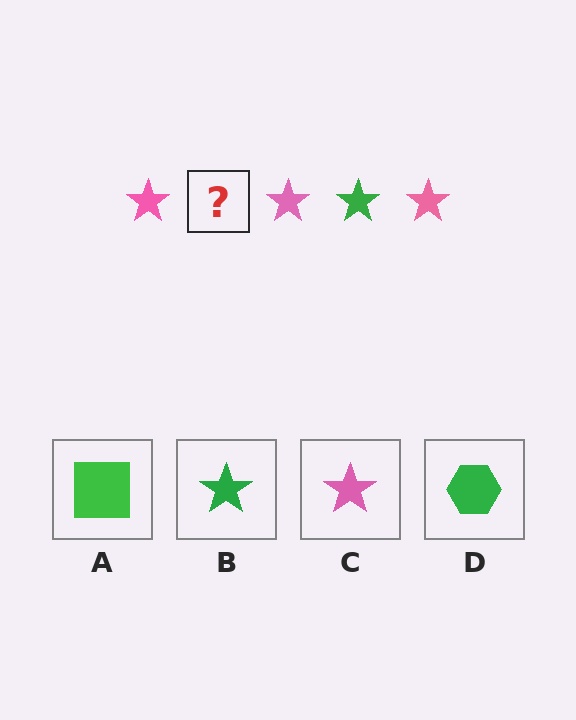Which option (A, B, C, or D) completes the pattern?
B.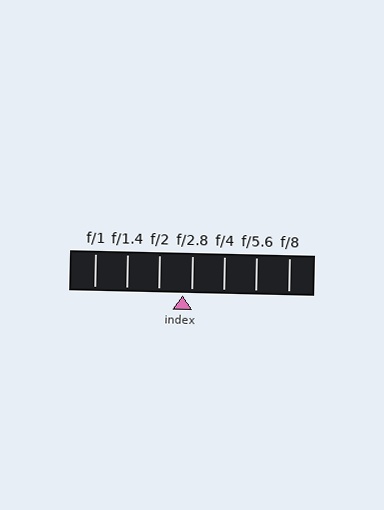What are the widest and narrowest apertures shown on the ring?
The widest aperture shown is f/1 and the narrowest is f/8.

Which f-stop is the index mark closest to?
The index mark is closest to f/2.8.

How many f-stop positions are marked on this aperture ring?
There are 7 f-stop positions marked.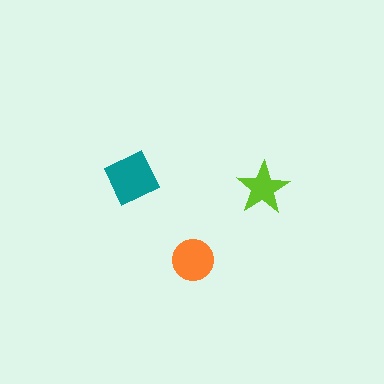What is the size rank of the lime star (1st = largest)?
3rd.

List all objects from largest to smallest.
The teal diamond, the orange circle, the lime star.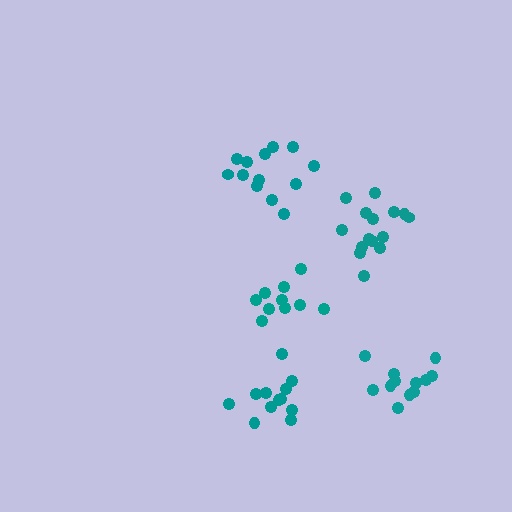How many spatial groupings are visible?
There are 5 spatial groupings.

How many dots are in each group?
Group 1: 12 dots, Group 2: 10 dots, Group 3: 12 dots, Group 4: 13 dots, Group 5: 15 dots (62 total).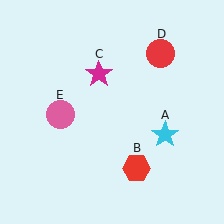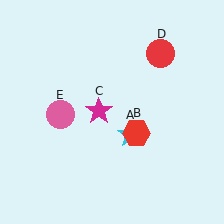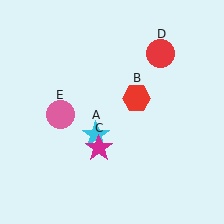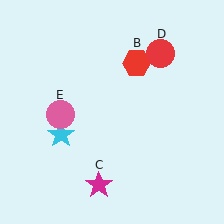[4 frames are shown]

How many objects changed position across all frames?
3 objects changed position: cyan star (object A), red hexagon (object B), magenta star (object C).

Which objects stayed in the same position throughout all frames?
Red circle (object D) and pink circle (object E) remained stationary.